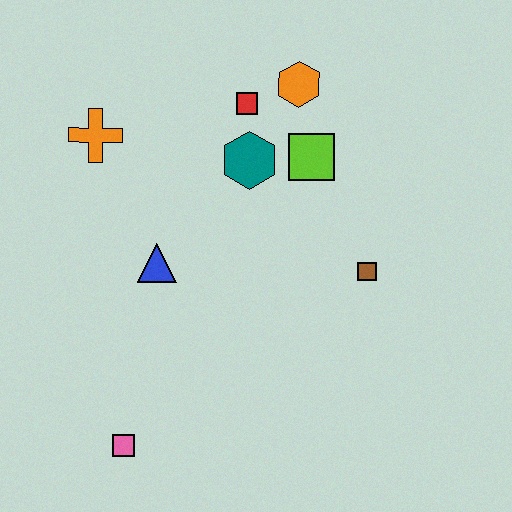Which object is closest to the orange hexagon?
The red square is closest to the orange hexagon.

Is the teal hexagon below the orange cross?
Yes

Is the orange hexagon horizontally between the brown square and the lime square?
No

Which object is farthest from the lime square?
The pink square is farthest from the lime square.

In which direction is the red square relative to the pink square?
The red square is above the pink square.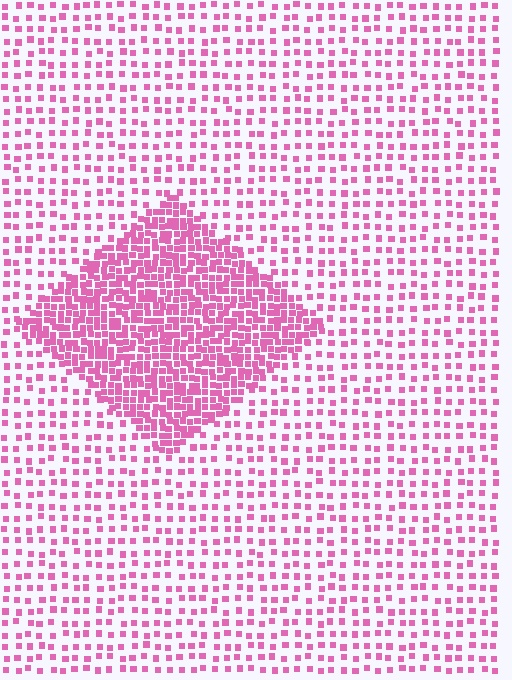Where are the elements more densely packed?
The elements are more densely packed inside the diamond boundary.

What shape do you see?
I see a diamond.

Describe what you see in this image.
The image contains small pink elements arranged at two different densities. A diamond-shaped region is visible where the elements are more densely packed than the surrounding area.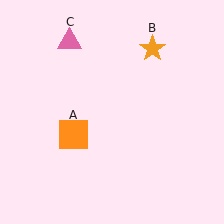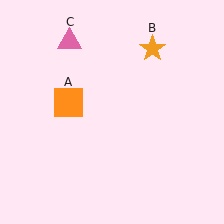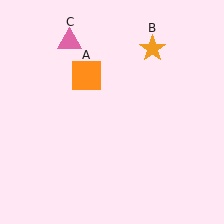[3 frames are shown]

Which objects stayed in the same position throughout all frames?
Orange star (object B) and pink triangle (object C) remained stationary.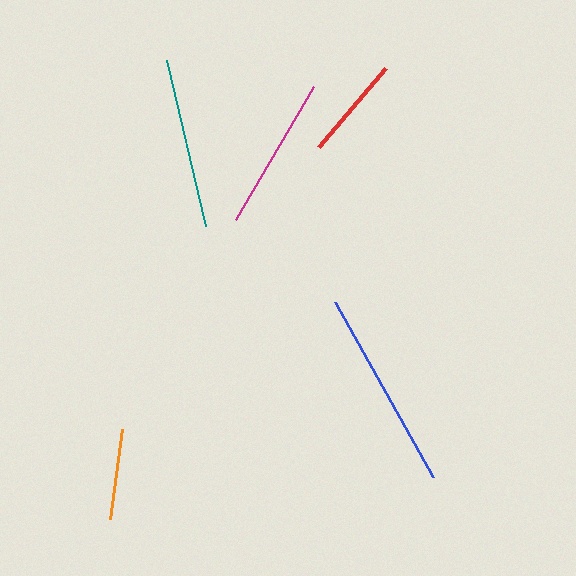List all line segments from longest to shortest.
From longest to shortest: blue, teal, magenta, red, orange.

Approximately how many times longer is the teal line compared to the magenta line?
The teal line is approximately 1.1 times the length of the magenta line.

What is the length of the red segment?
The red segment is approximately 104 pixels long.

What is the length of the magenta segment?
The magenta segment is approximately 153 pixels long.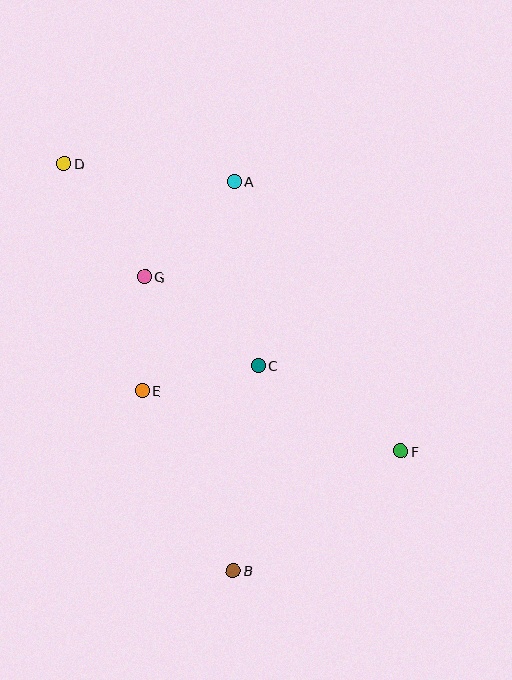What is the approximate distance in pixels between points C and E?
The distance between C and E is approximately 119 pixels.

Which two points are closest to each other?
Points E and G are closest to each other.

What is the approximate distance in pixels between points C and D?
The distance between C and D is approximately 280 pixels.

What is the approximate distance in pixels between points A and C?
The distance between A and C is approximately 186 pixels.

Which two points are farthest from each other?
Points D and F are farthest from each other.